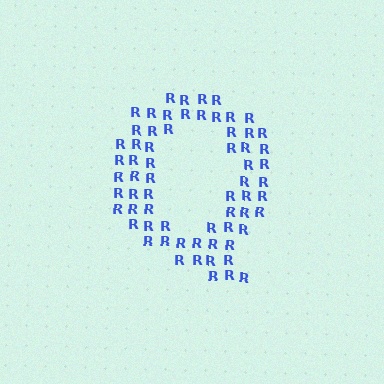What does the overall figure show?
The overall figure shows the letter Q.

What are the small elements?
The small elements are letter R's.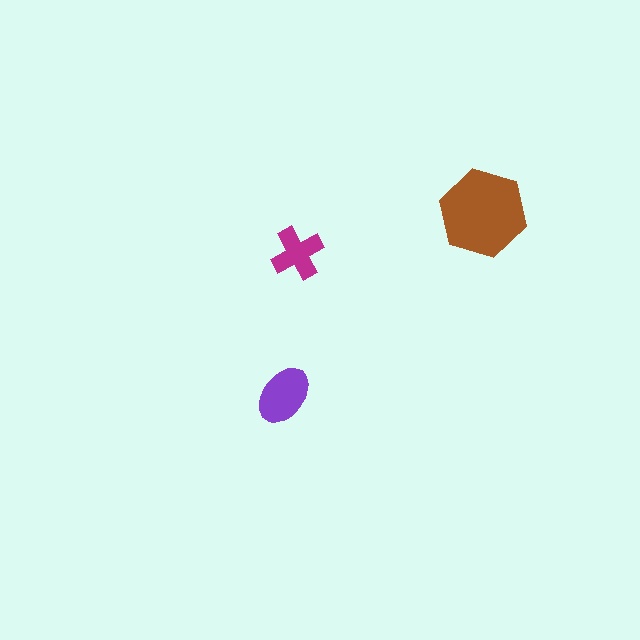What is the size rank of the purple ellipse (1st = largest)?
2nd.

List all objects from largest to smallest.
The brown hexagon, the purple ellipse, the magenta cross.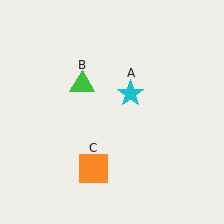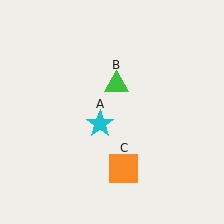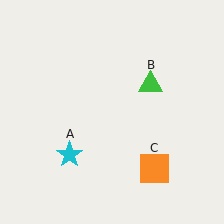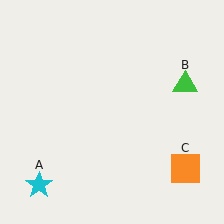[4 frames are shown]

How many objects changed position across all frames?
3 objects changed position: cyan star (object A), green triangle (object B), orange square (object C).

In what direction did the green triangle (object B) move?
The green triangle (object B) moved right.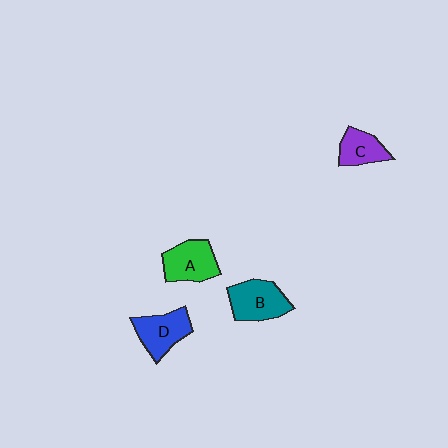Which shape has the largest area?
Shape B (teal).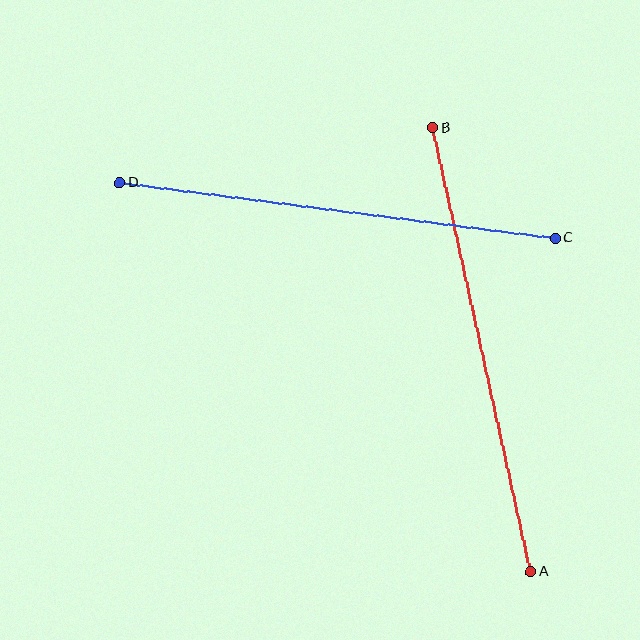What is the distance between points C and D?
The distance is approximately 439 pixels.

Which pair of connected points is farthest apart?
Points A and B are farthest apart.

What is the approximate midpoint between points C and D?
The midpoint is at approximately (337, 210) pixels.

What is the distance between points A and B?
The distance is approximately 454 pixels.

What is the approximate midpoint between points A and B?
The midpoint is at approximately (482, 350) pixels.